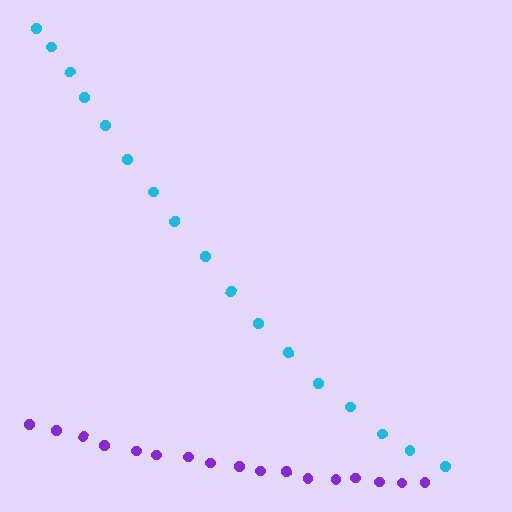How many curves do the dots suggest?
There are 2 distinct paths.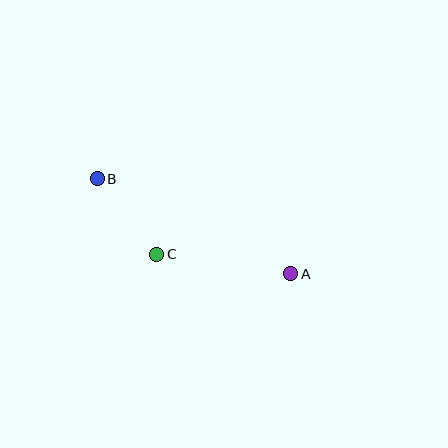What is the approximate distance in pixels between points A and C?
The distance between A and C is approximately 135 pixels.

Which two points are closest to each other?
Points B and C are closest to each other.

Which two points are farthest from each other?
Points A and B are farthest from each other.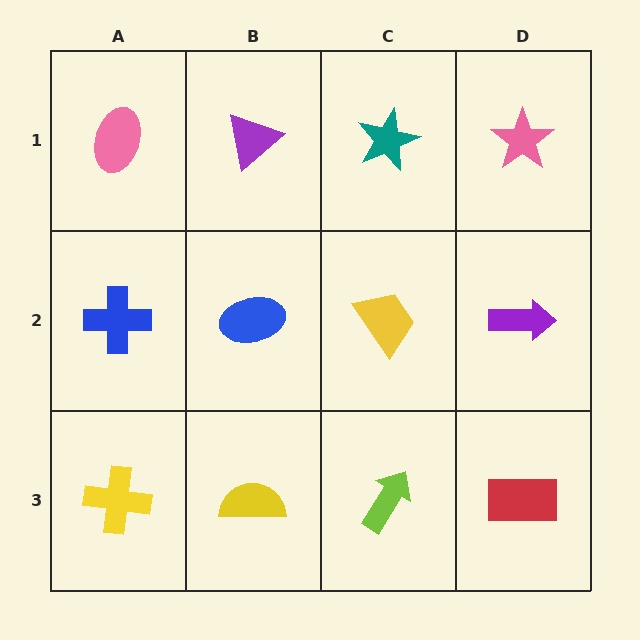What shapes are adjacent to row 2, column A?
A pink ellipse (row 1, column A), a yellow cross (row 3, column A), a blue ellipse (row 2, column B).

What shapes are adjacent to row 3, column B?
A blue ellipse (row 2, column B), a yellow cross (row 3, column A), a lime arrow (row 3, column C).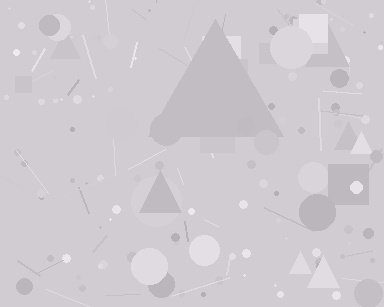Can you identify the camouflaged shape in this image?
The camouflaged shape is a triangle.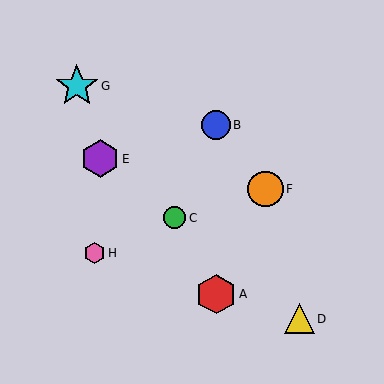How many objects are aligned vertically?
2 objects (A, B) are aligned vertically.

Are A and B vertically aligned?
Yes, both are at x≈216.